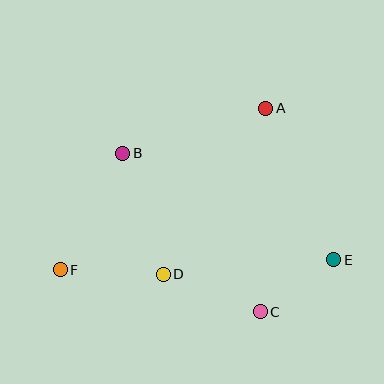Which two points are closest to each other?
Points C and E are closest to each other.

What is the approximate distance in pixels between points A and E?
The distance between A and E is approximately 166 pixels.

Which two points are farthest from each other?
Points E and F are farthest from each other.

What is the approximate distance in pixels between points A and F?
The distance between A and F is approximately 262 pixels.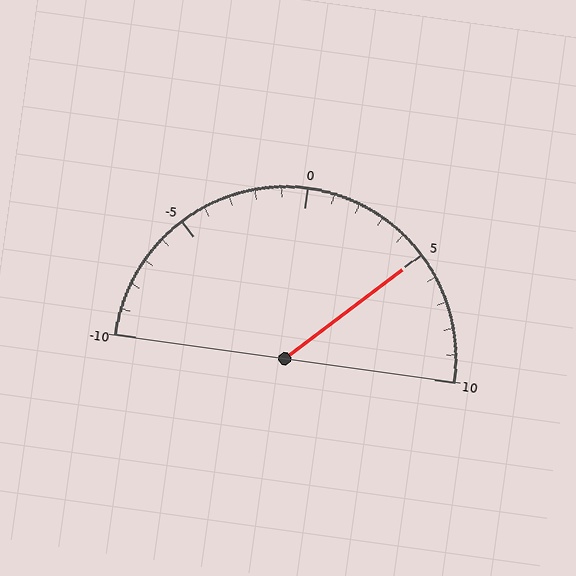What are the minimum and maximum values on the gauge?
The gauge ranges from -10 to 10.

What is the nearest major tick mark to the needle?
The nearest major tick mark is 5.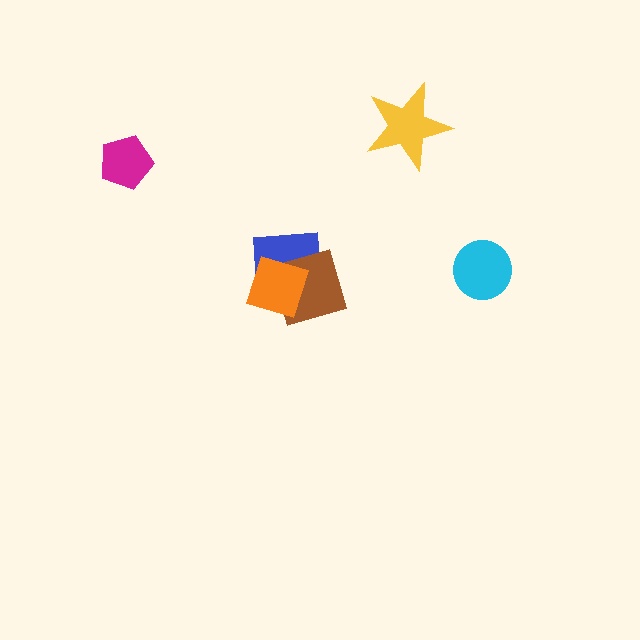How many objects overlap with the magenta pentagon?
0 objects overlap with the magenta pentagon.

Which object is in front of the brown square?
The orange diamond is in front of the brown square.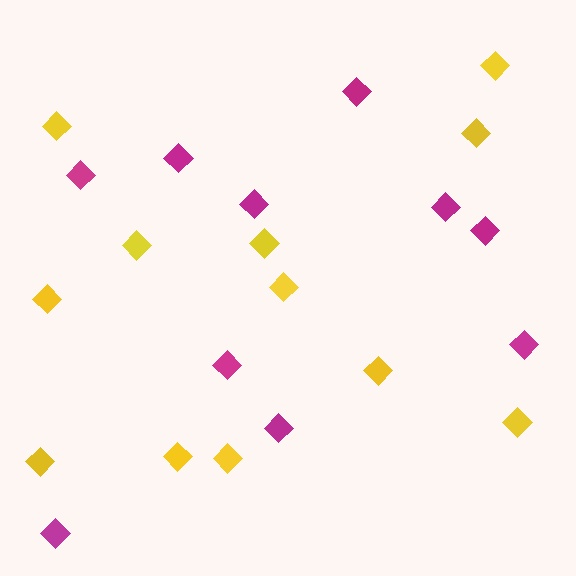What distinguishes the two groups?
There are 2 groups: one group of magenta diamonds (10) and one group of yellow diamonds (12).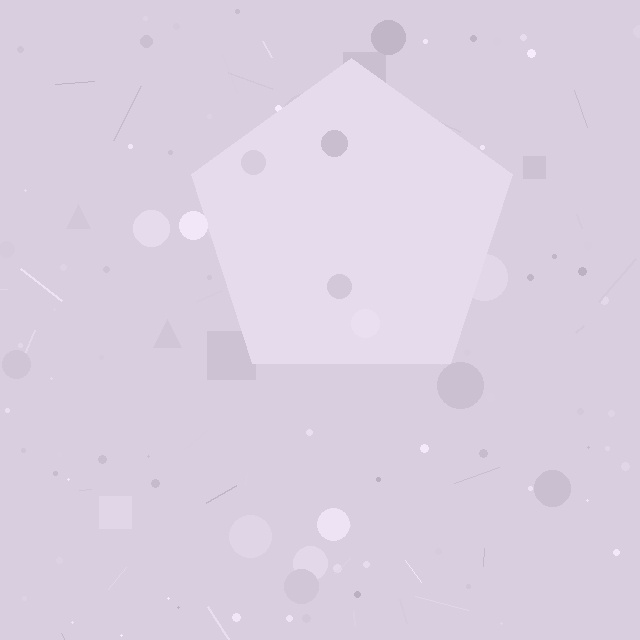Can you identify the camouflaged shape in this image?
The camouflaged shape is a pentagon.